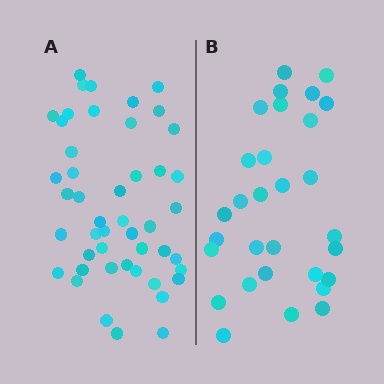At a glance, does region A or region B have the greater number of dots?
Region A (the left region) has more dots.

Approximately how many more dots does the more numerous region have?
Region A has approximately 15 more dots than region B.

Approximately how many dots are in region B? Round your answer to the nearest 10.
About 30 dots.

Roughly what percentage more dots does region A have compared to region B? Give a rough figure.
About 55% more.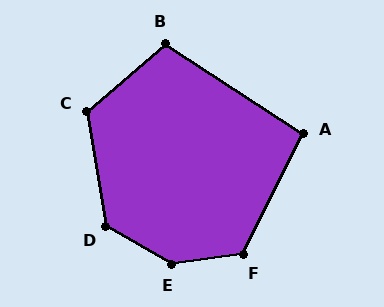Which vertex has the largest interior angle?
E, at approximately 142 degrees.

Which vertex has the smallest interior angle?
A, at approximately 97 degrees.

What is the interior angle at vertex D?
Approximately 129 degrees (obtuse).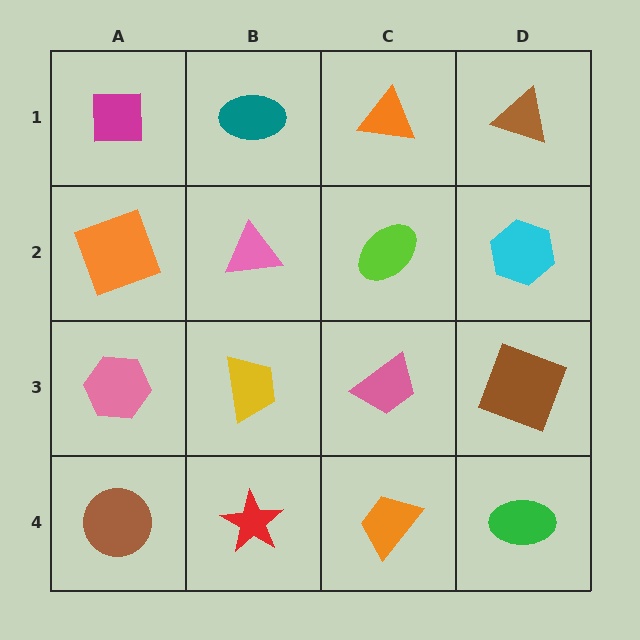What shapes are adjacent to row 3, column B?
A pink triangle (row 2, column B), a red star (row 4, column B), a pink hexagon (row 3, column A), a pink trapezoid (row 3, column C).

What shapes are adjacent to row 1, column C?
A lime ellipse (row 2, column C), a teal ellipse (row 1, column B), a brown triangle (row 1, column D).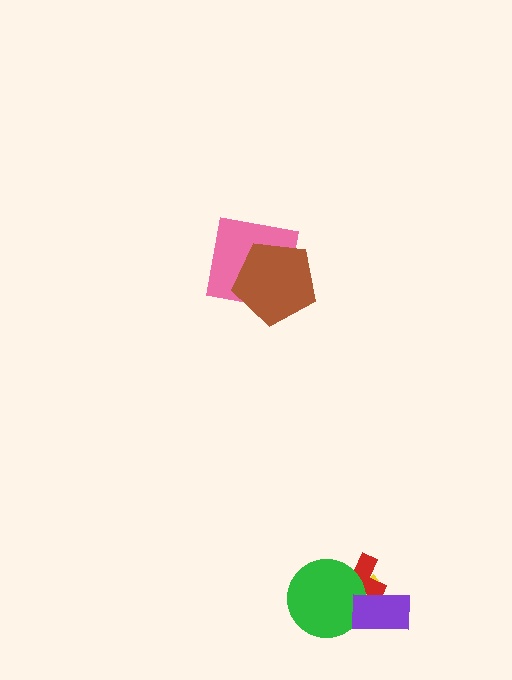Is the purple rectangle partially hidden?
No, no other shape covers it.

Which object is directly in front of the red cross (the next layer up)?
The green circle is directly in front of the red cross.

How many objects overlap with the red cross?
3 objects overlap with the red cross.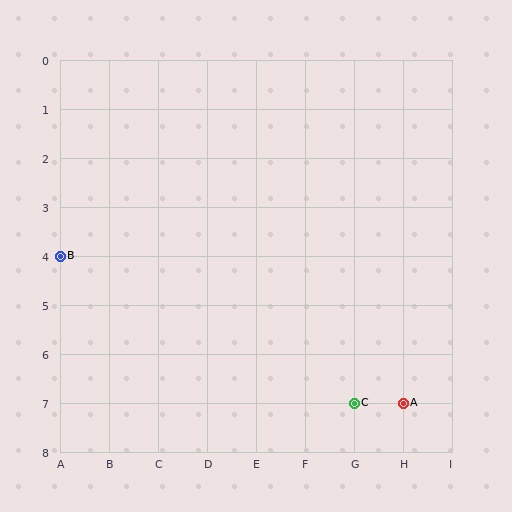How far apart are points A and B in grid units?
Points A and B are 7 columns and 3 rows apart (about 7.6 grid units diagonally).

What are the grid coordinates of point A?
Point A is at grid coordinates (H, 7).